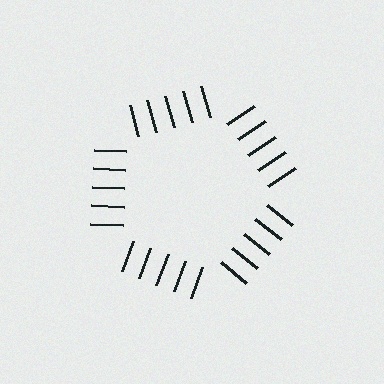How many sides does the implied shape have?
5 sides — the line-ends trace a pentagon.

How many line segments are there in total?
25 — 5 along each of the 5 edges.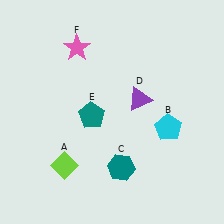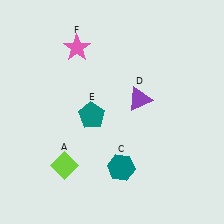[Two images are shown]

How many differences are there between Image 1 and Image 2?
There is 1 difference between the two images.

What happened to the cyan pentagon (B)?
The cyan pentagon (B) was removed in Image 2. It was in the bottom-right area of Image 1.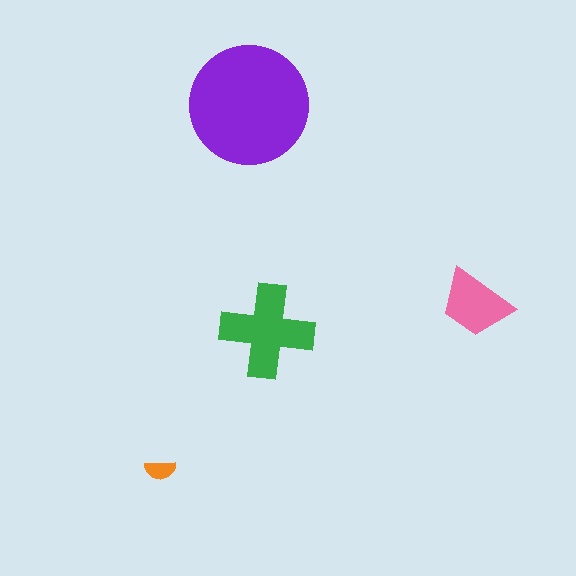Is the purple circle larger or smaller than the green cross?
Larger.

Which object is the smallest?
The orange semicircle.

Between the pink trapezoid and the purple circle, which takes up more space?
The purple circle.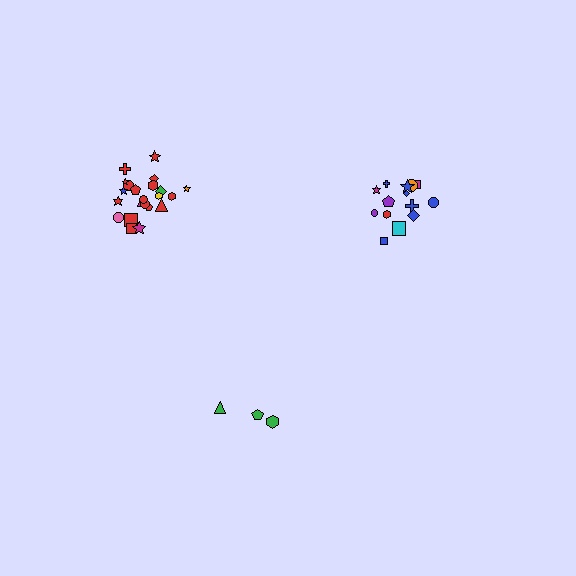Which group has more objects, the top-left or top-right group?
The top-left group.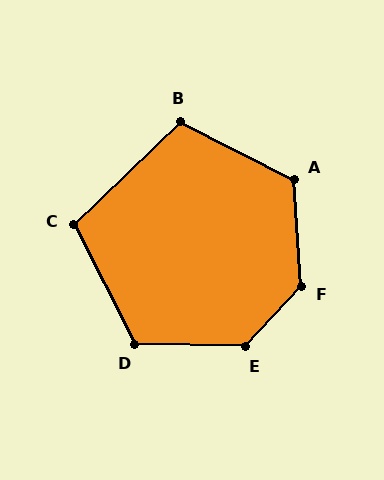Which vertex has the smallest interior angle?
C, at approximately 107 degrees.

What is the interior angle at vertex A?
Approximately 121 degrees (obtuse).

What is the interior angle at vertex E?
Approximately 132 degrees (obtuse).